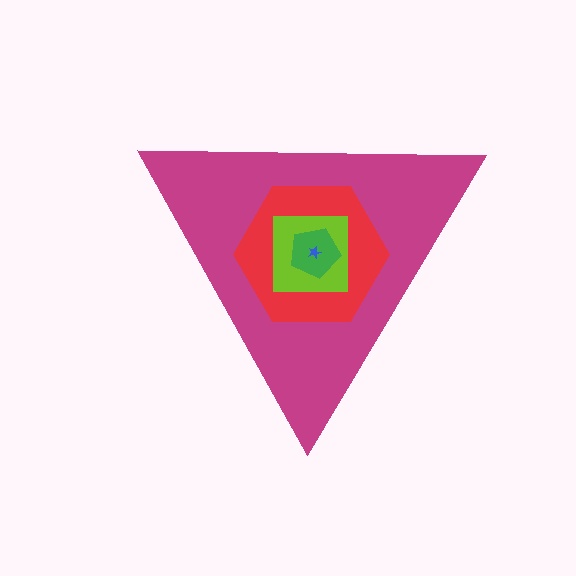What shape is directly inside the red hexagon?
The lime square.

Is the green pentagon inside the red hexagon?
Yes.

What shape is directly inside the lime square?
The green pentagon.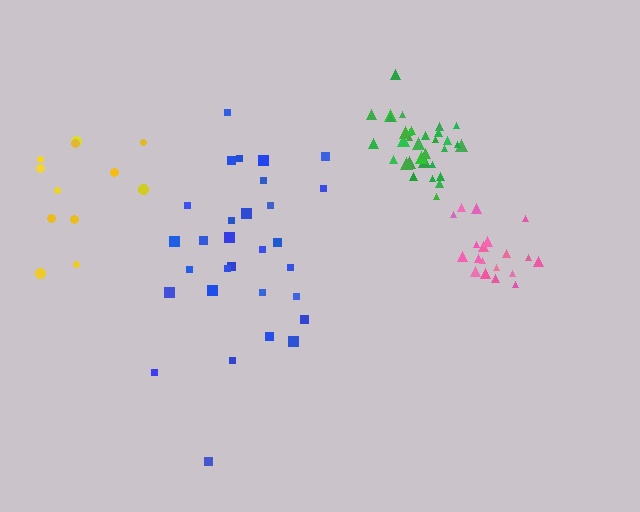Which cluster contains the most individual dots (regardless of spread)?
Green (33).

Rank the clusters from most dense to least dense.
green, pink, blue, yellow.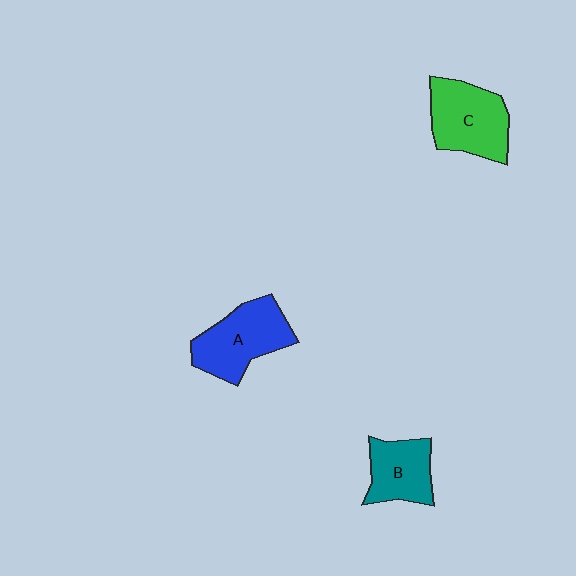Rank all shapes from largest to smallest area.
From largest to smallest: A (blue), C (green), B (teal).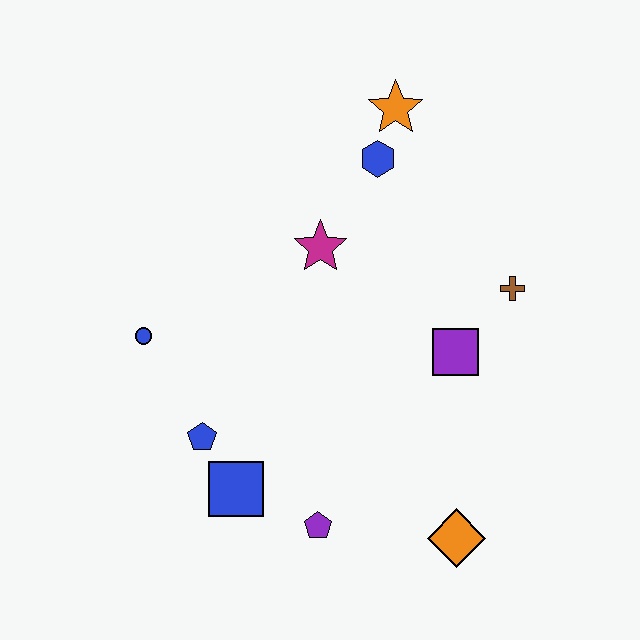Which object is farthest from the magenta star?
The orange diamond is farthest from the magenta star.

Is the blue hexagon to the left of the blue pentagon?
No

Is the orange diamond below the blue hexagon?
Yes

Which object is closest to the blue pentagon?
The blue square is closest to the blue pentagon.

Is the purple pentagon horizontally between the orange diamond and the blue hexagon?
No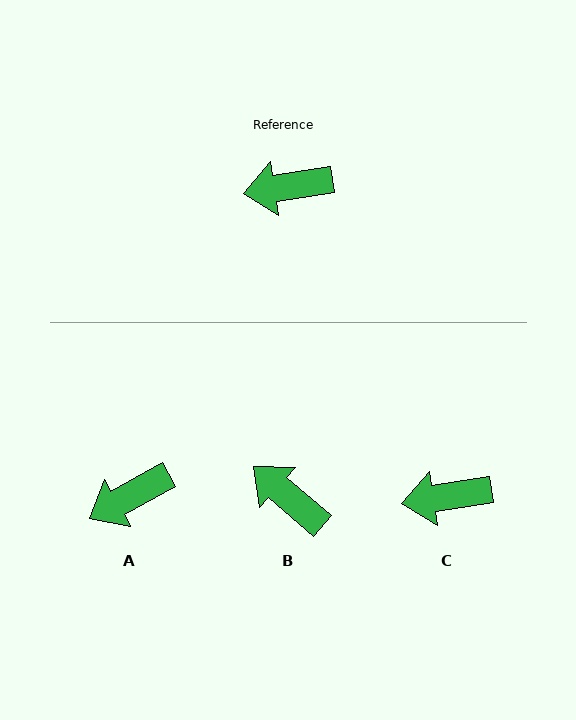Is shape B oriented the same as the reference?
No, it is off by about 50 degrees.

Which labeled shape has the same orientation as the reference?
C.